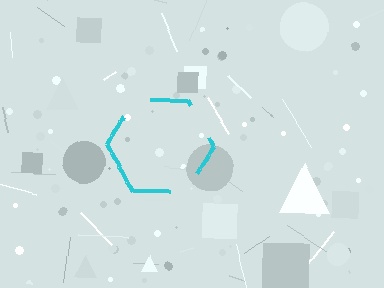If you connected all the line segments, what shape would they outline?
They would outline a hexagon.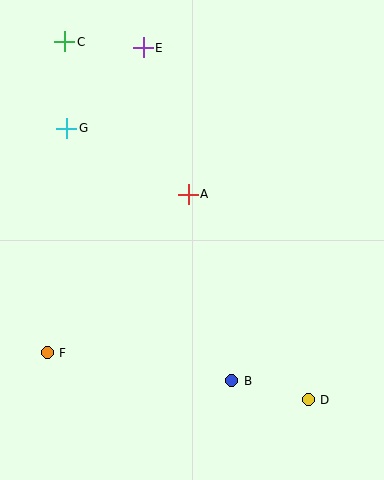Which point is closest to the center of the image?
Point A at (188, 194) is closest to the center.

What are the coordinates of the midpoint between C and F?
The midpoint between C and F is at (56, 197).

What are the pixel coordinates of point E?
Point E is at (143, 48).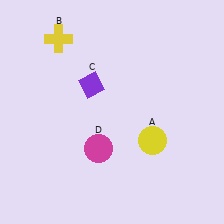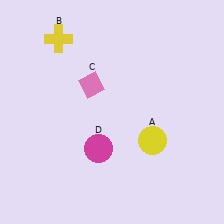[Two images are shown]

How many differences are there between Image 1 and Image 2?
There is 1 difference between the two images.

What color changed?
The diamond (C) changed from purple in Image 1 to pink in Image 2.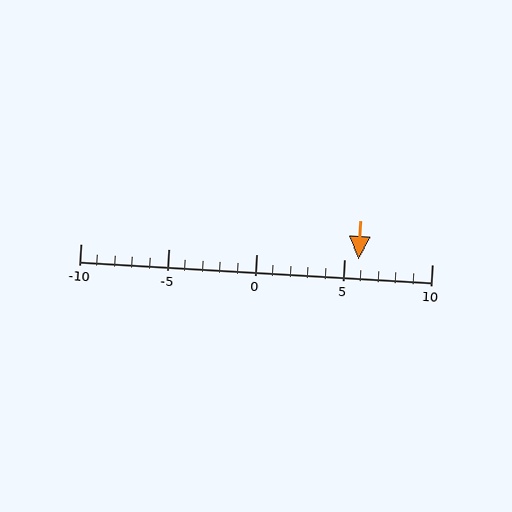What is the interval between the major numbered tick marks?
The major tick marks are spaced 5 units apart.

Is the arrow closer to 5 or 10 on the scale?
The arrow is closer to 5.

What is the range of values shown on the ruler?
The ruler shows values from -10 to 10.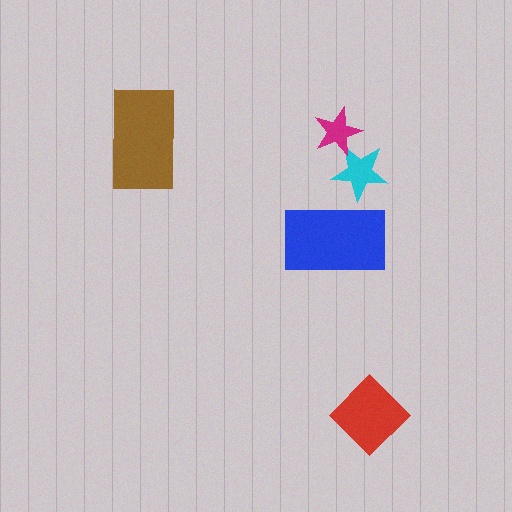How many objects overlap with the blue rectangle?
0 objects overlap with the blue rectangle.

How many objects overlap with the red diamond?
0 objects overlap with the red diamond.